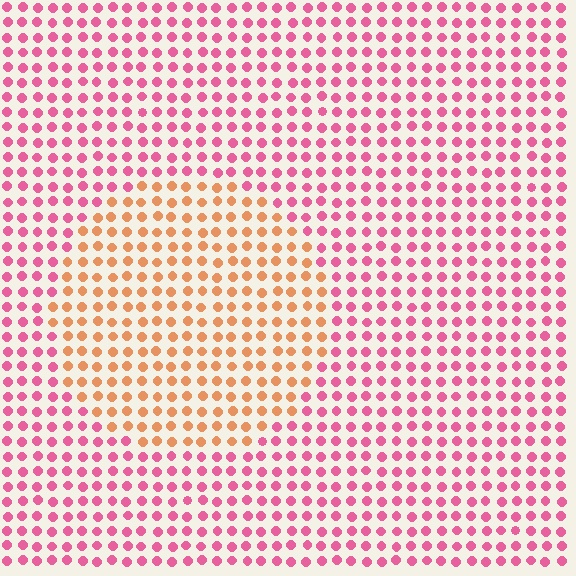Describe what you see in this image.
The image is filled with small pink elements in a uniform arrangement. A circle-shaped region is visible where the elements are tinted to a slightly different hue, forming a subtle color boundary.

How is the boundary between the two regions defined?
The boundary is defined purely by a slight shift in hue (about 50 degrees). Spacing, size, and orientation are identical on both sides.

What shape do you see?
I see a circle.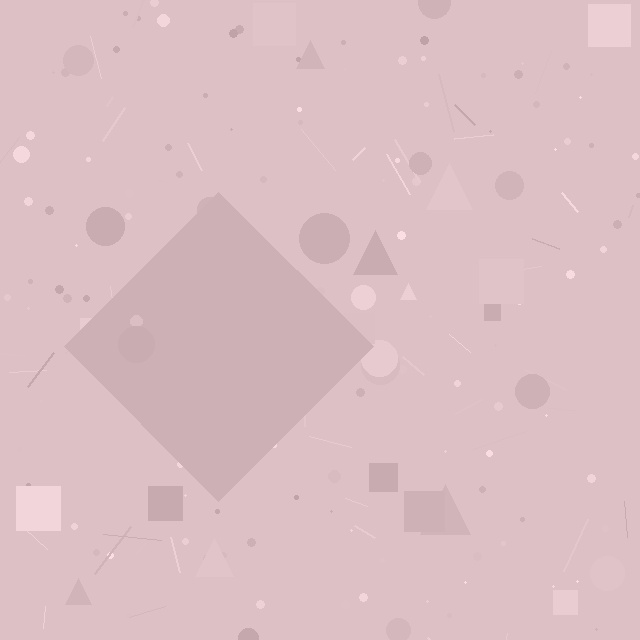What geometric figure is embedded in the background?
A diamond is embedded in the background.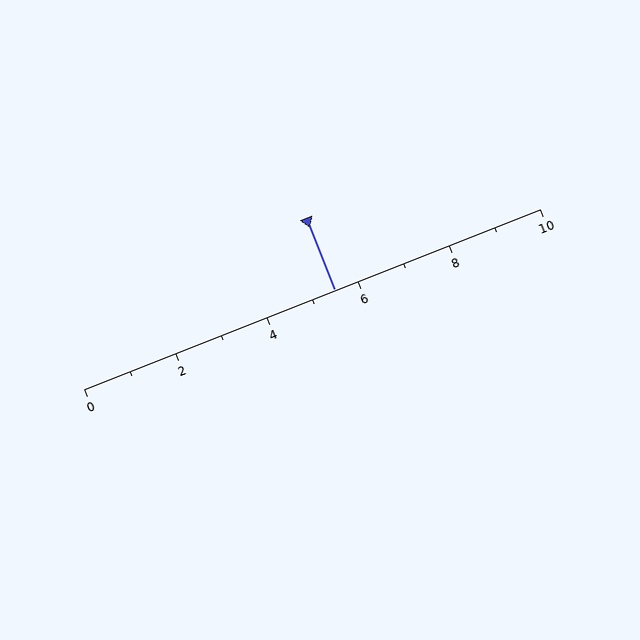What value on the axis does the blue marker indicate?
The marker indicates approximately 5.5.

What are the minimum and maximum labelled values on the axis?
The axis runs from 0 to 10.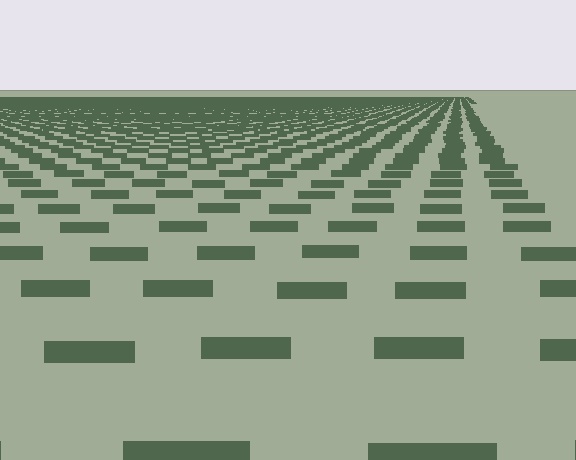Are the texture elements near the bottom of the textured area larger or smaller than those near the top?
Larger. Near the bottom, elements are closer to the viewer and appear at a bigger on-screen size.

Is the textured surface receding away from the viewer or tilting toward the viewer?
The surface is receding away from the viewer. Texture elements get smaller and denser toward the top.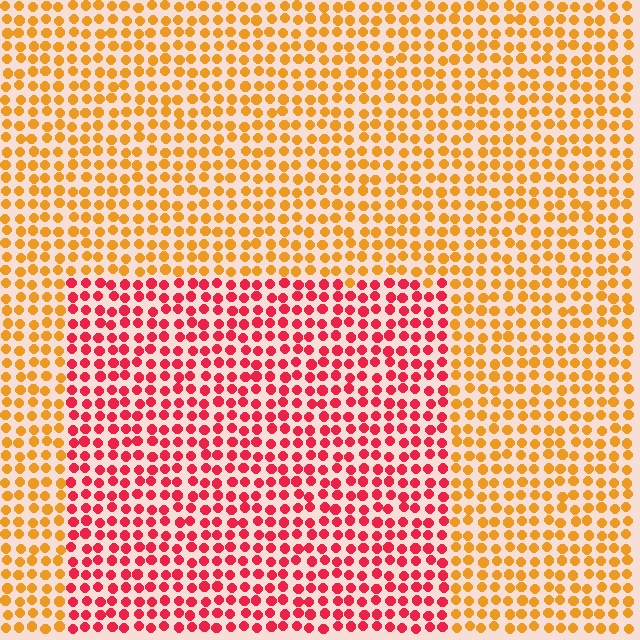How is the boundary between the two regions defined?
The boundary is defined purely by a slight shift in hue (about 47 degrees). Spacing, size, and orientation are identical on both sides.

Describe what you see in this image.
The image is filled with small orange elements in a uniform arrangement. A rectangle-shaped region is visible where the elements are tinted to a slightly different hue, forming a subtle color boundary.